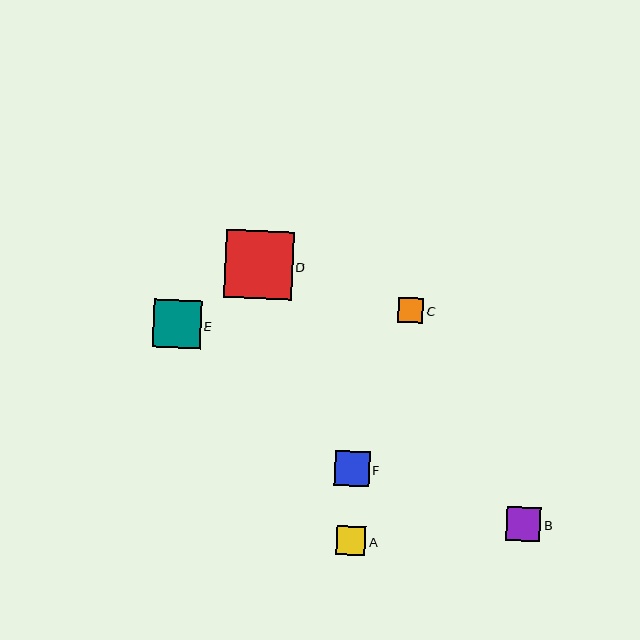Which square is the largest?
Square D is the largest with a size of approximately 68 pixels.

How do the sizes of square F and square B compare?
Square F and square B are approximately the same size.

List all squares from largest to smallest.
From largest to smallest: D, E, F, B, A, C.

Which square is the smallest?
Square C is the smallest with a size of approximately 26 pixels.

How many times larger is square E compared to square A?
Square E is approximately 1.6 times the size of square A.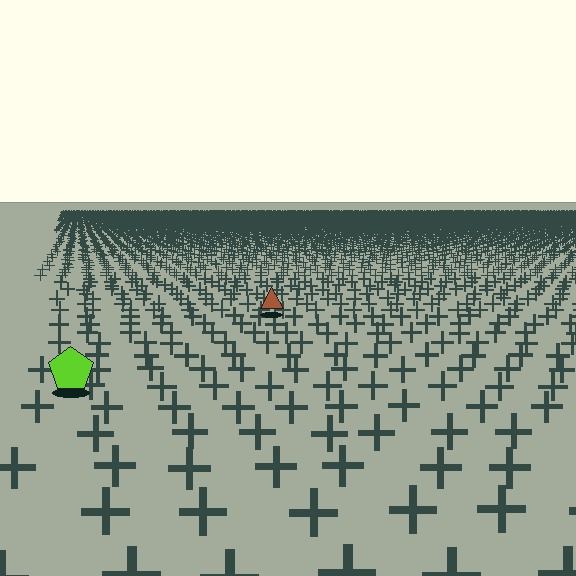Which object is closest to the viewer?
The lime pentagon is closest. The texture marks near it are larger and more spread out.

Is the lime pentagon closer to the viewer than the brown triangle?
Yes. The lime pentagon is closer — you can tell from the texture gradient: the ground texture is coarser near it.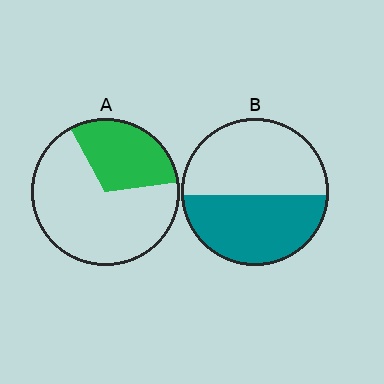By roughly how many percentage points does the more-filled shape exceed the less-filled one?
By roughly 15 percentage points (B over A).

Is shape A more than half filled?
No.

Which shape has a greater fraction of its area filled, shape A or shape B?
Shape B.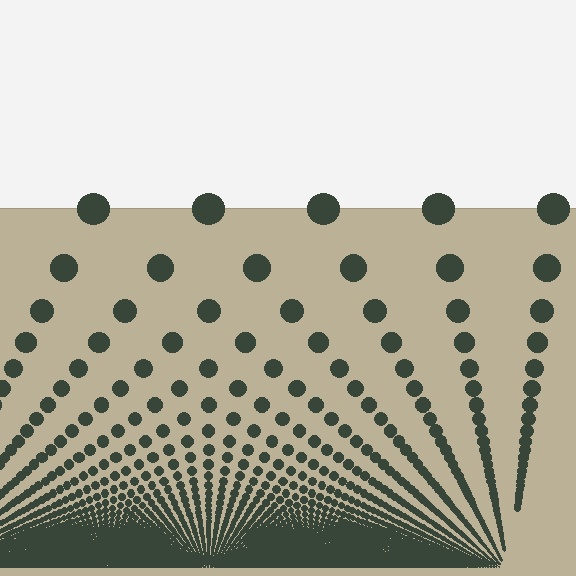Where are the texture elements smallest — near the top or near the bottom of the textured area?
Near the bottom.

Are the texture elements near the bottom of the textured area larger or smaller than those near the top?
Smaller. The gradient is inverted — elements near the bottom are smaller and denser.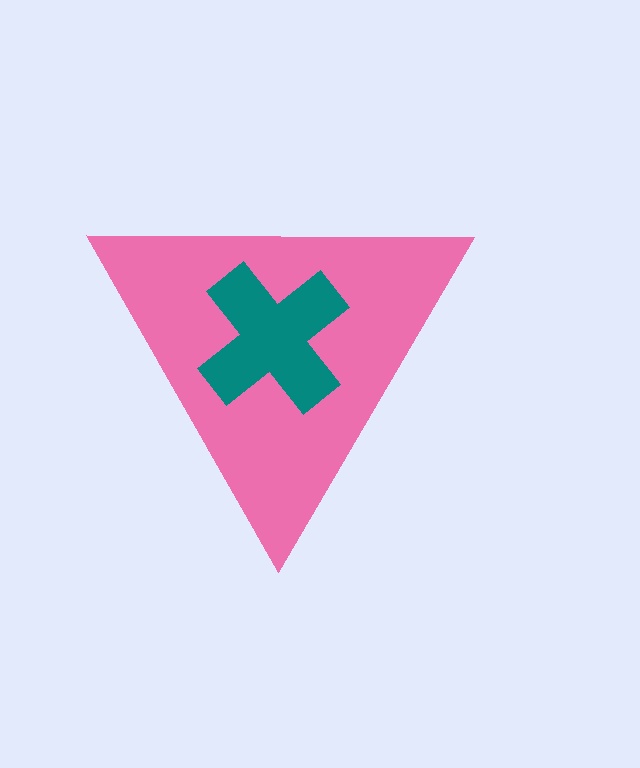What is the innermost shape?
The teal cross.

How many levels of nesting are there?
2.